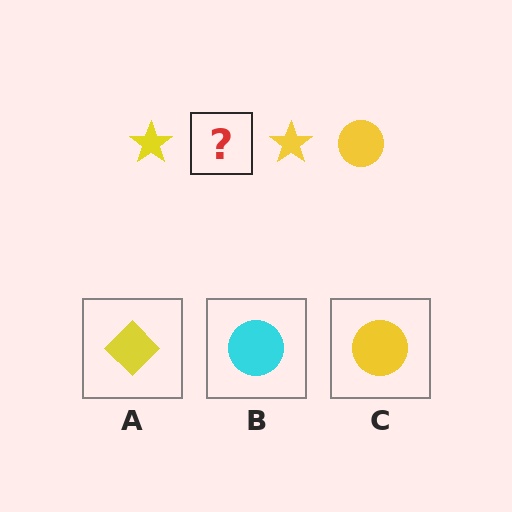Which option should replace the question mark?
Option C.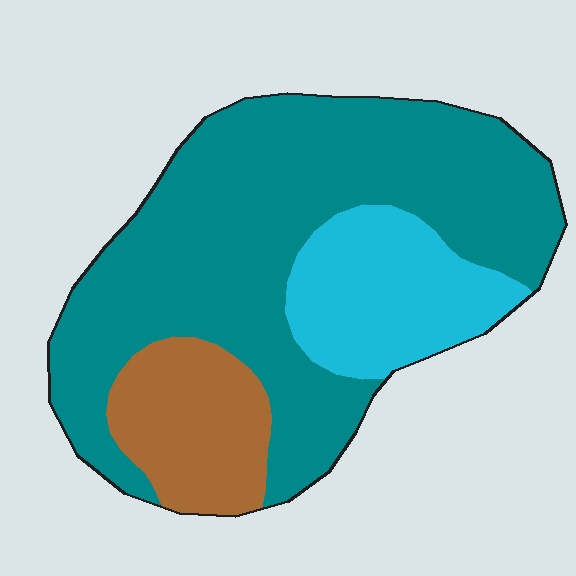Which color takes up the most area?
Teal, at roughly 65%.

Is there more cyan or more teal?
Teal.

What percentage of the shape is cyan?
Cyan covers 19% of the shape.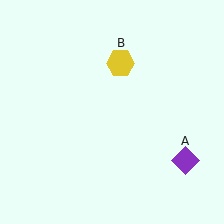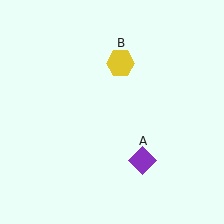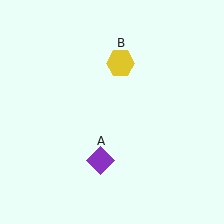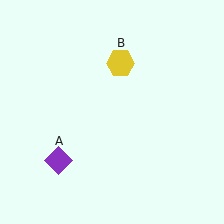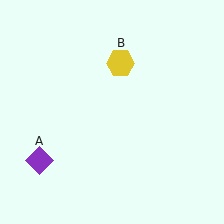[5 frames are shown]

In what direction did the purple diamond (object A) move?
The purple diamond (object A) moved left.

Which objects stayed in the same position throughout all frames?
Yellow hexagon (object B) remained stationary.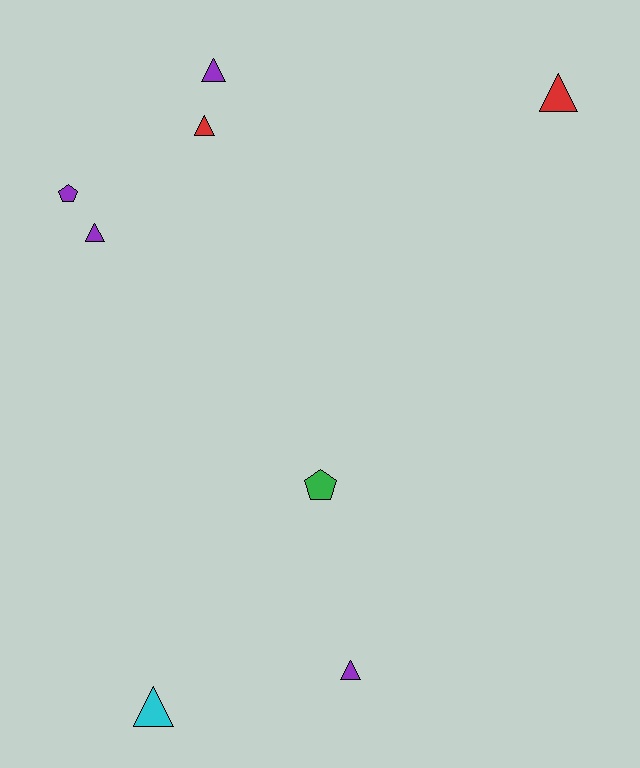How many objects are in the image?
There are 8 objects.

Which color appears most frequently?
Purple, with 4 objects.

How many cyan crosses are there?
There are no cyan crosses.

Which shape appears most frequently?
Triangle, with 6 objects.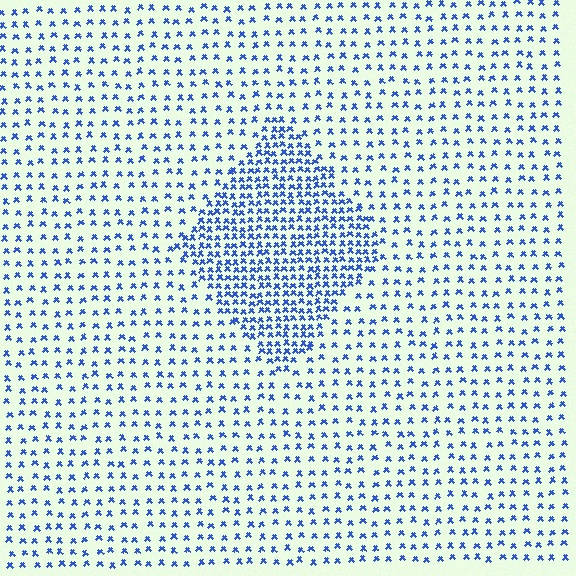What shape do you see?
I see a diamond.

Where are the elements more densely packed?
The elements are more densely packed inside the diamond boundary.